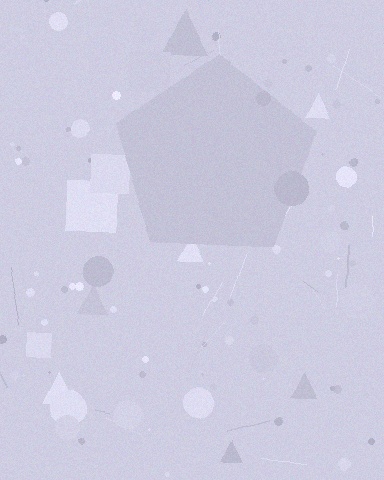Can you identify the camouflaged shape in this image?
The camouflaged shape is a pentagon.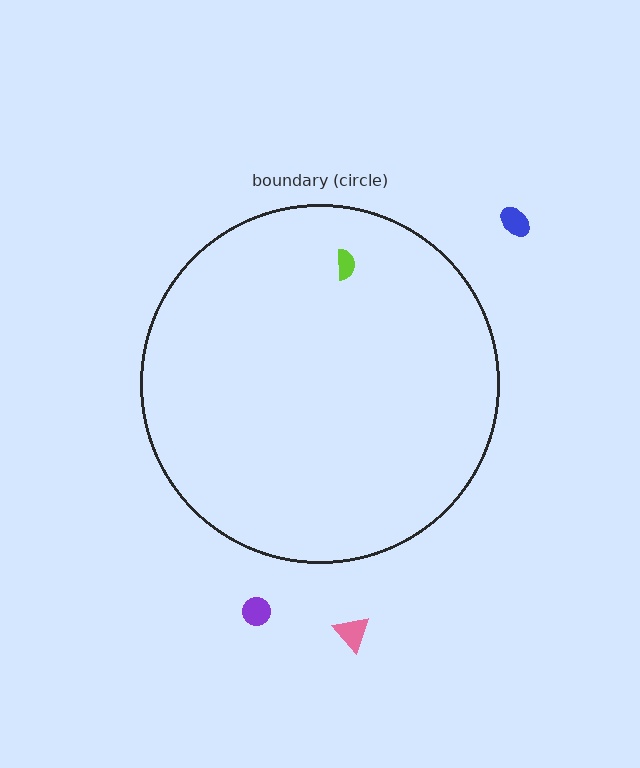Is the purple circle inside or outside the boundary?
Outside.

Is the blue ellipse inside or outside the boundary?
Outside.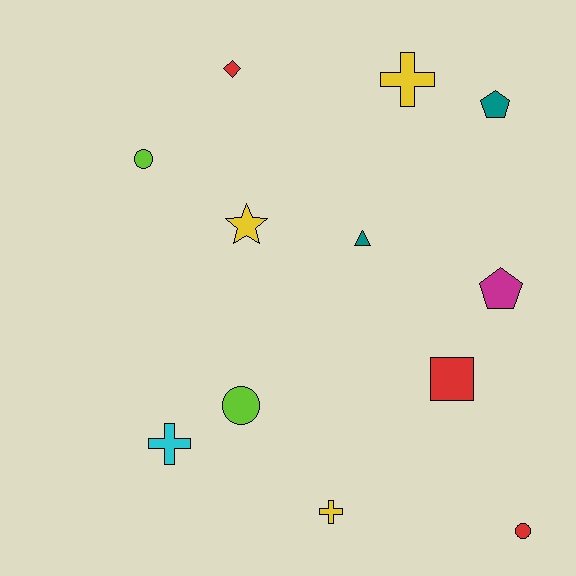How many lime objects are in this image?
There are 2 lime objects.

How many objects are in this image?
There are 12 objects.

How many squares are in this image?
There is 1 square.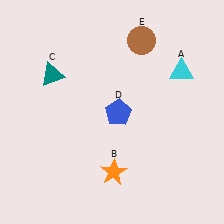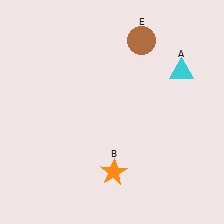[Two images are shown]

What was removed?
The teal triangle (C), the blue pentagon (D) were removed in Image 2.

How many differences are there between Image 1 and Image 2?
There are 2 differences between the two images.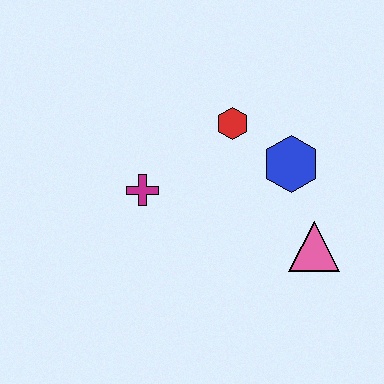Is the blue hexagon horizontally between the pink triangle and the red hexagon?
Yes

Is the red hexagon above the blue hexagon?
Yes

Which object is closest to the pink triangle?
The blue hexagon is closest to the pink triangle.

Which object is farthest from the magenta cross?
The pink triangle is farthest from the magenta cross.